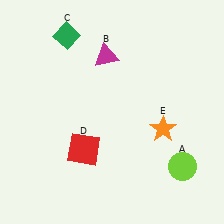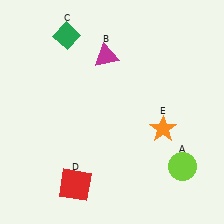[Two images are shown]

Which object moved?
The red square (D) moved down.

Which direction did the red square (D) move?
The red square (D) moved down.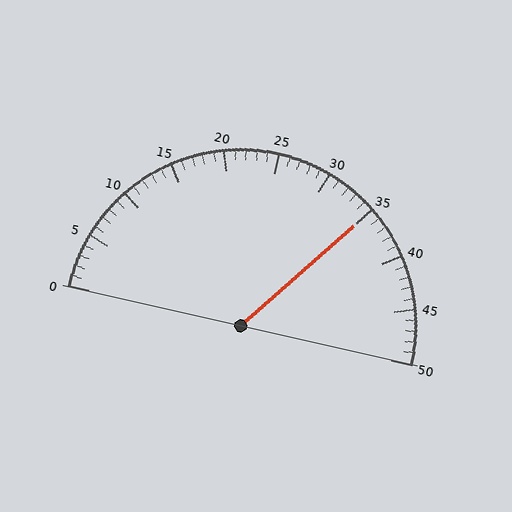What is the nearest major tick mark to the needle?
The nearest major tick mark is 35.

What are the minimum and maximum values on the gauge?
The gauge ranges from 0 to 50.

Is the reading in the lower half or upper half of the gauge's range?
The reading is in the upper half of the range (0 to 50).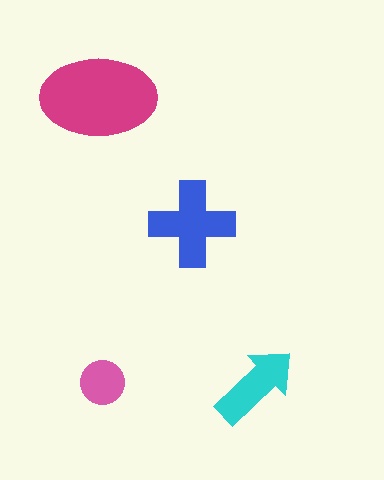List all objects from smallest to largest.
The pink circle, the cyan arrow, the blue cross, the magenta ellipse.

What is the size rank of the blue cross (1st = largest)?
2nd.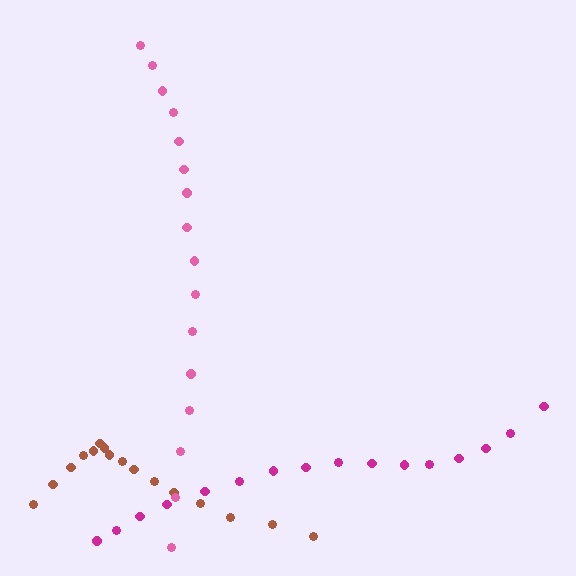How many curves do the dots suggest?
There are 3 distinct paths.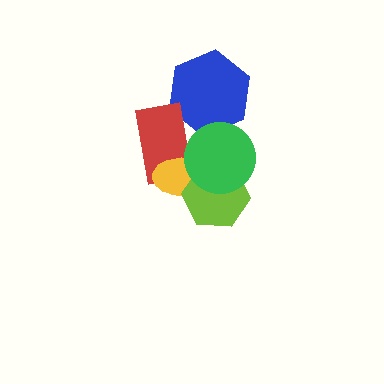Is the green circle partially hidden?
No, no other shape covers it.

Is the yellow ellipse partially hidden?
Yes, it is partially covered by another shape.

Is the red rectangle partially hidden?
Yes, it is partially covered by another shape.